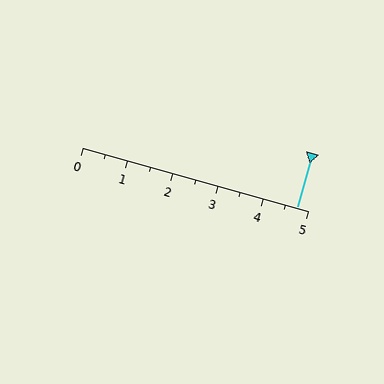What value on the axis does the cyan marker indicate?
The marker indicates approximately 4.8.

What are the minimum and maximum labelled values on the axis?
The axis runs from 0 to 5.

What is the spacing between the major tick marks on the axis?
The major ticks are spaced 1 apart.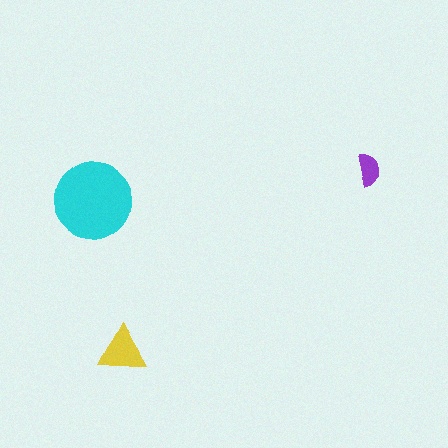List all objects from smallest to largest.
The purple semicircle, the yellow triangle, the cyan circle.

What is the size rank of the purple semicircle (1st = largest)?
3rd.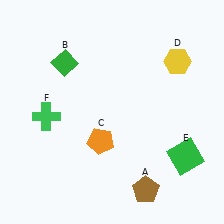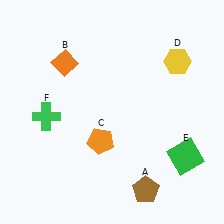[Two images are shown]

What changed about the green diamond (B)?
In Image 1, B is green. In Image 2, it changed to orange.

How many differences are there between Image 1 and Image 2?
There is 1 difference between the two images.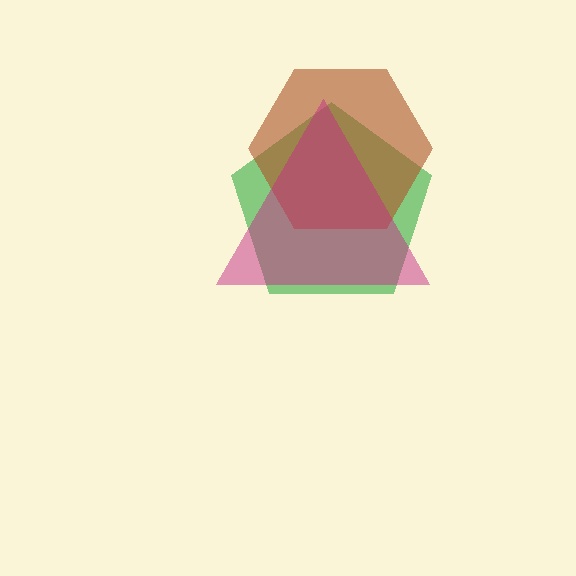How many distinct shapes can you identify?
There are 3 distinct shapes: a green pentagon, a brown hexagon, a magenta triangle.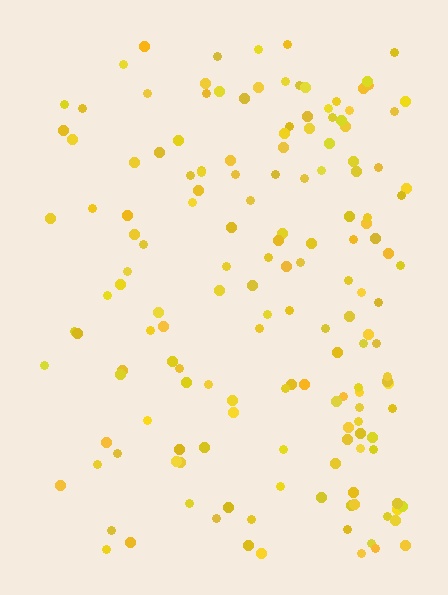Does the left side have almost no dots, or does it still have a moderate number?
Still a moderate number, just noticeably fewer than the right.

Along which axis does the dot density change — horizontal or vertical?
Horizontal.